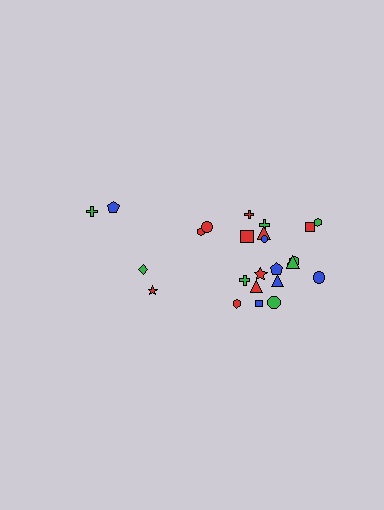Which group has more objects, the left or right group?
The right group.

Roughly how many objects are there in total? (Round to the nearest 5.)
Roughly 25 objects in total.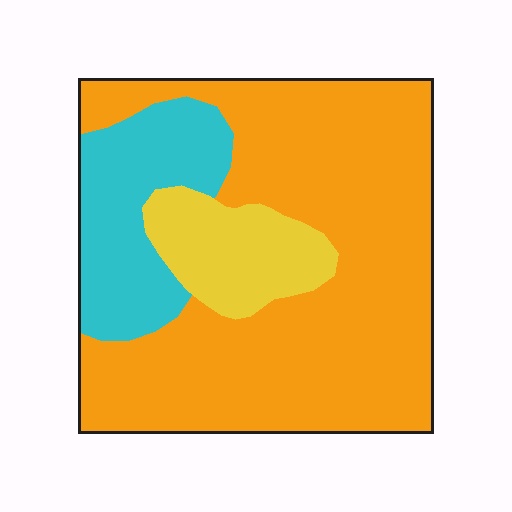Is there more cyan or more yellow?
Cyan.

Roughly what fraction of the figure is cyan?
Cyan takes up about one fifth (1/5) of the figure.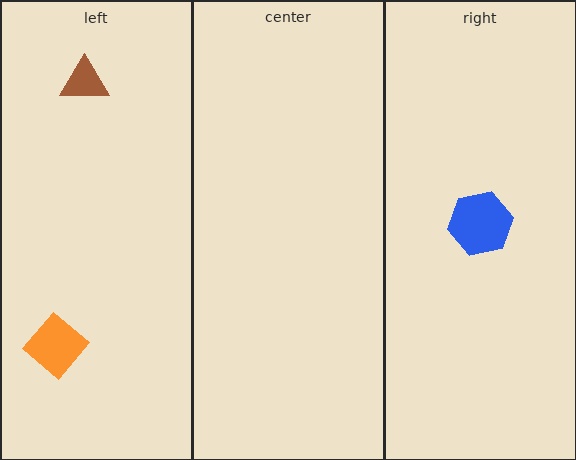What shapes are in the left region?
The brown triangle, the orange diamond.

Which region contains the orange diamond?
The left region.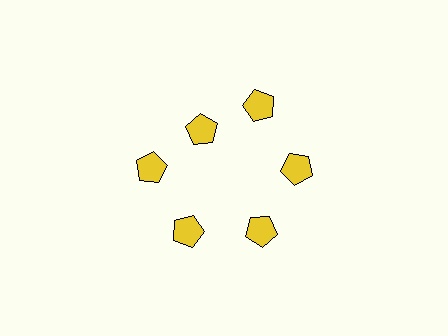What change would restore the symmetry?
The symmetry would be restored by moving it outward, back onto the ring so that all 6 pentagons sit at equal angles and equal distance from the center.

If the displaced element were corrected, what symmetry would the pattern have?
It would have 6-fold rotational symmetry — the pattern would map onto itself every 60 degrees.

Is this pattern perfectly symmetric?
No. The 6 yellow pentagons are arranged in a ring, but one element near the 11 o'clock position is pulled inward toward the center, breaking the 6-fold rotational symmetry.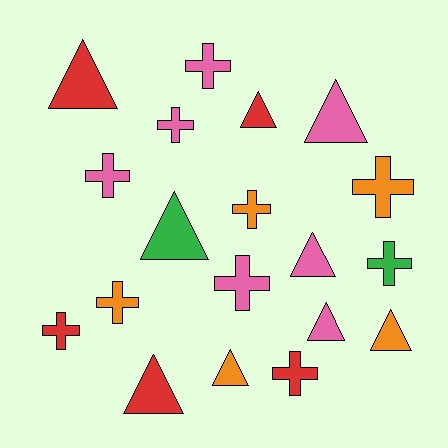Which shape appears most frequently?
Cross, with 10 objects.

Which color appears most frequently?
Pink, with 7 objects.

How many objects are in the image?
There are 19 objects.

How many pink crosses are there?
There are 4 pink crosses.